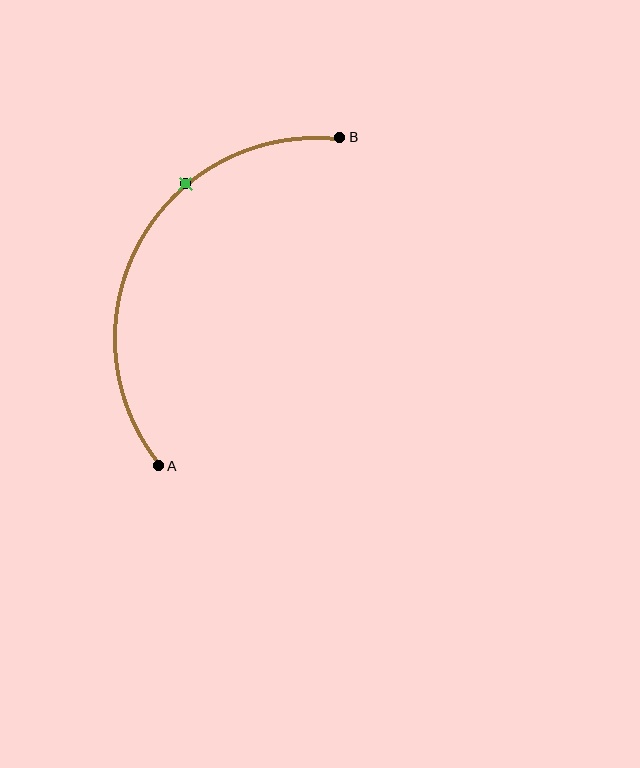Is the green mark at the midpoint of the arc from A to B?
No. The green mark lies on the arc but is closer to endpoint B. The arc midpoint would be at the point on the curve equidistant along the arc from both A and B.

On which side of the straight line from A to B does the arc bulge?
The arc bulges to the left of the straight line connecting A and B.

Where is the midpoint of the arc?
The arc midpoint is the point on the curve farthest from the straight line joining A and B. It sits to the left of that line.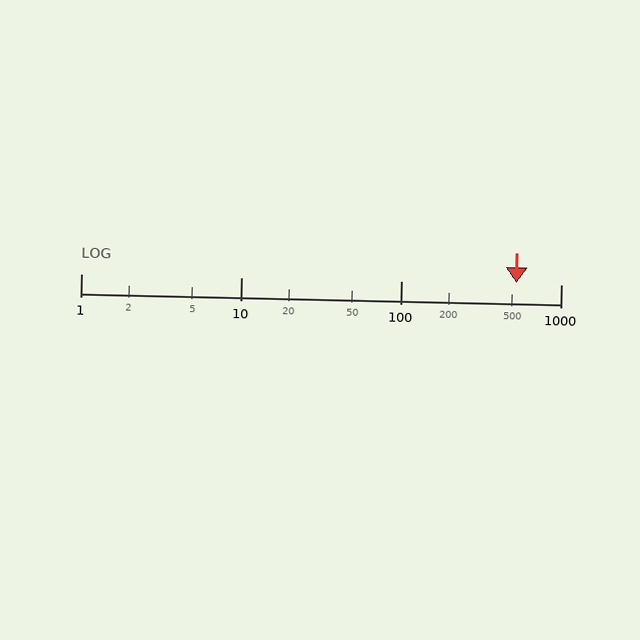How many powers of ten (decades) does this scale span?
The scale spans 3 decades, from 1 to 1000.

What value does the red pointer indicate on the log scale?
The pointer indicates approximately 530.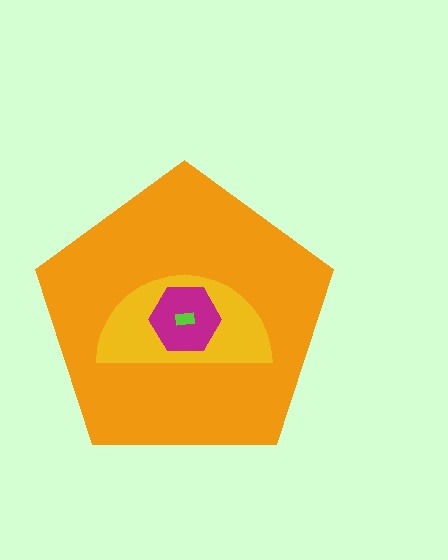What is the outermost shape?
The orange pentagon.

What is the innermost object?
The lime rectangle.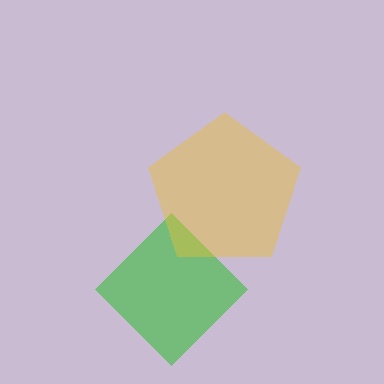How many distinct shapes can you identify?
There are 2 distinct shapes: a green diamond, a yellow pentagon.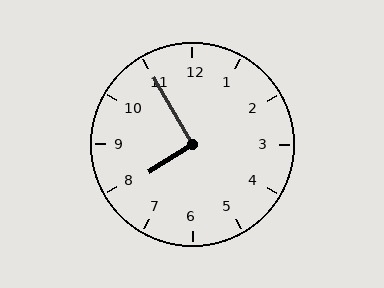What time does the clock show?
7:55.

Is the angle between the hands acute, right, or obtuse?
It is right.